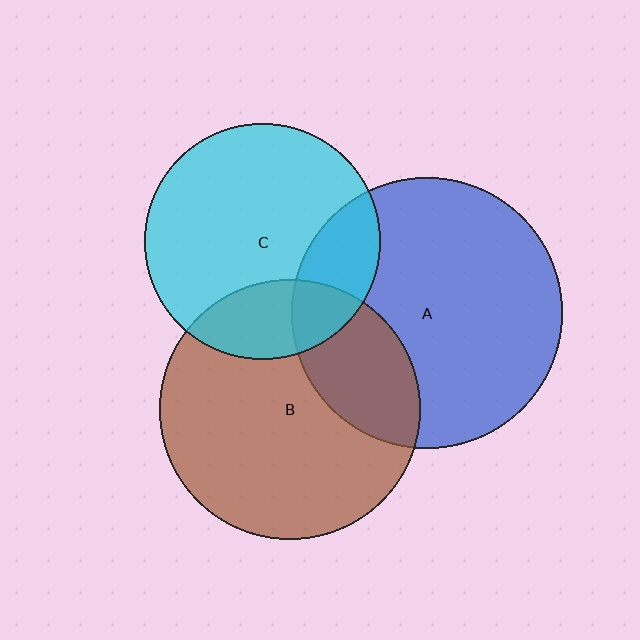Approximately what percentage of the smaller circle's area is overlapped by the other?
Approximately 20%.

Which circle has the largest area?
Circle A (blue).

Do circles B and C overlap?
Yes.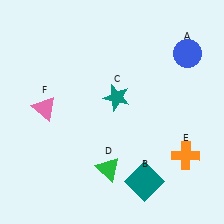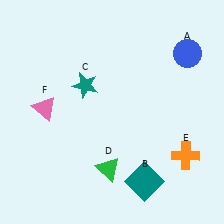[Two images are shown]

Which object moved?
The teal star (C) moved left.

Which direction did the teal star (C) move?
The teal star (C) moved left.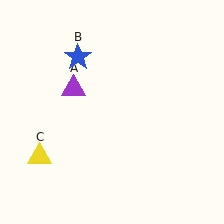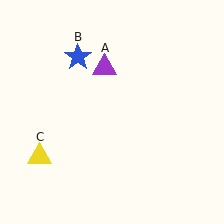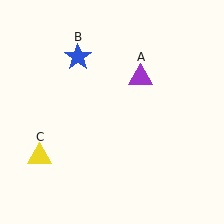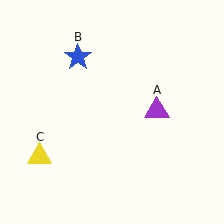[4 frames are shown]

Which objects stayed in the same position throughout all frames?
Blue star (object B) and yellow triangle (object C) remained stationary.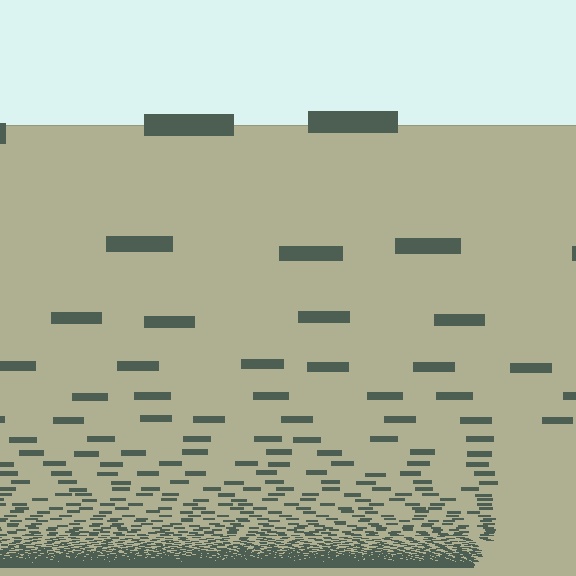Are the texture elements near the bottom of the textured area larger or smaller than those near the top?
Smaller. The gradient is inverted — elements near the bottom are smaller and denser.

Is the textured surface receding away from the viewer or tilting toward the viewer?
The surface appears to tilt toward the viewer. Texture elements get larger and sparser toward the top.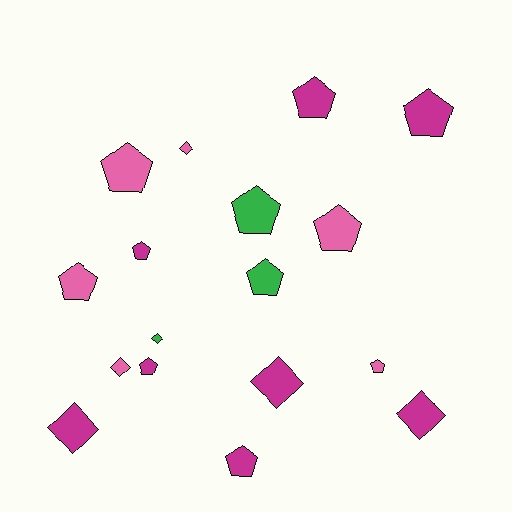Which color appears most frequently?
Magenta, with 8 objects.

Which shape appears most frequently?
Pentagon, with 11 objects.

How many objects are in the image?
There are 17 objects.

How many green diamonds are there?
There is 1 green diamond.